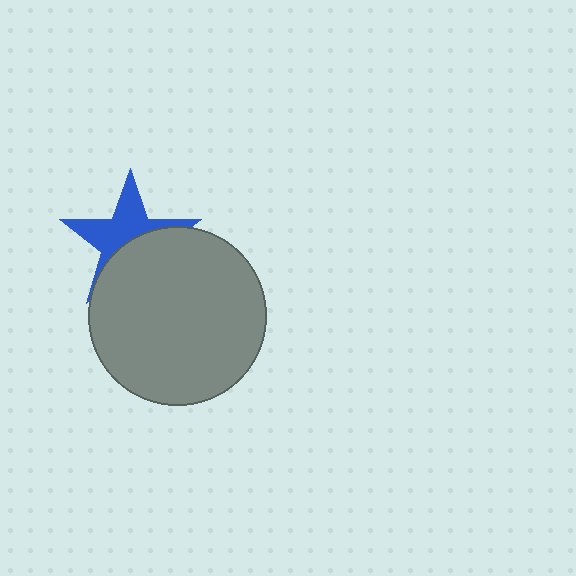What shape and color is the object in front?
The object in front is a gray circle.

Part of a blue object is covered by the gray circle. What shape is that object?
It is a star.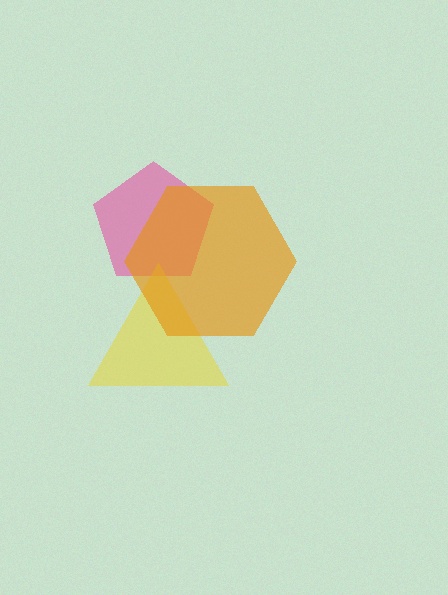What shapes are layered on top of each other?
The layered shapes are: a pink pentagon, a yellow triangle, an orange hexagon.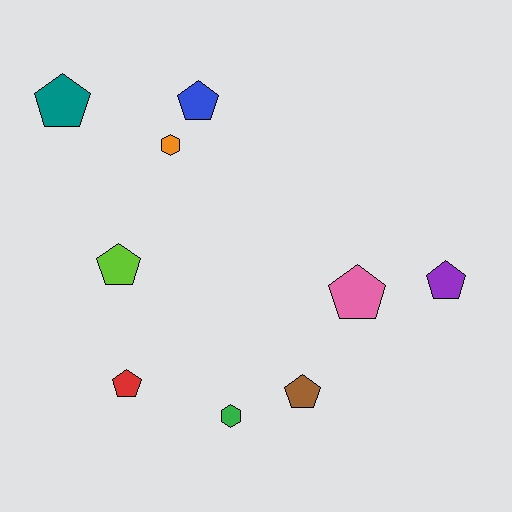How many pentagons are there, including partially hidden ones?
There are 7 pentagons.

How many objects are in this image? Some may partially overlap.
There are 9 objects.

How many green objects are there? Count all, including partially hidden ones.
There is 1 green object.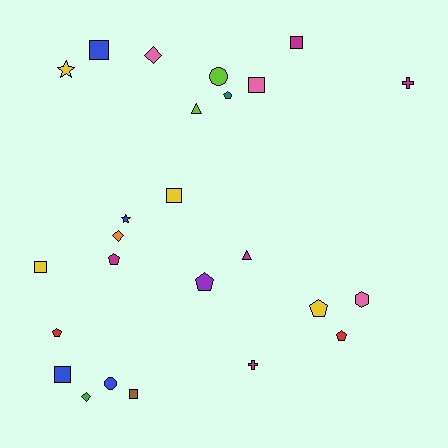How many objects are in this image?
There are 25 objects.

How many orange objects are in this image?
There is 1 orange object.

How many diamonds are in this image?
There are 3 diamonds.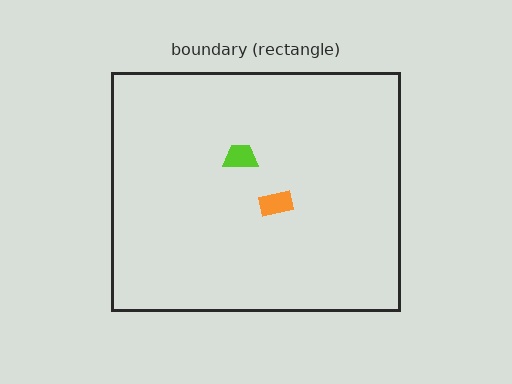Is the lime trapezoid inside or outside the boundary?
Inside.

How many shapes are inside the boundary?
2 inside, 0 outside.